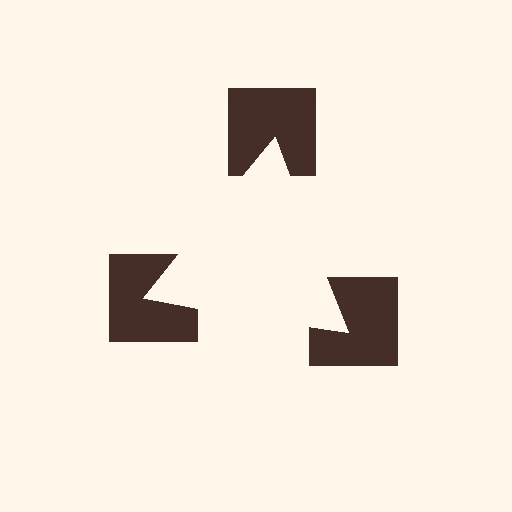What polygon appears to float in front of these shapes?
An illusory triangle — its edges are inferred from the aligned wedge cuts in the notched squares, not physically drawn.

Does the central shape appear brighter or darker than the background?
It typically appears slightly brighter than the background, even though no actual brightness change is drawn.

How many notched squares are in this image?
There are 3 — one at each vertex of the illusory triangle.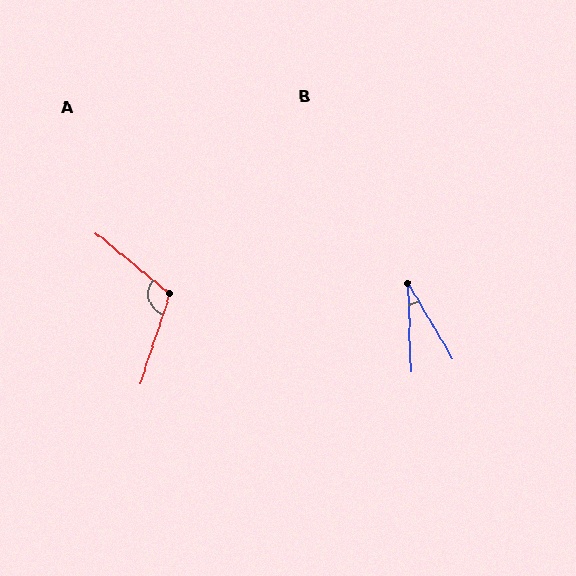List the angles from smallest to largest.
B (29°), A (111°).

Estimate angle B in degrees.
Approximately 29 degrees.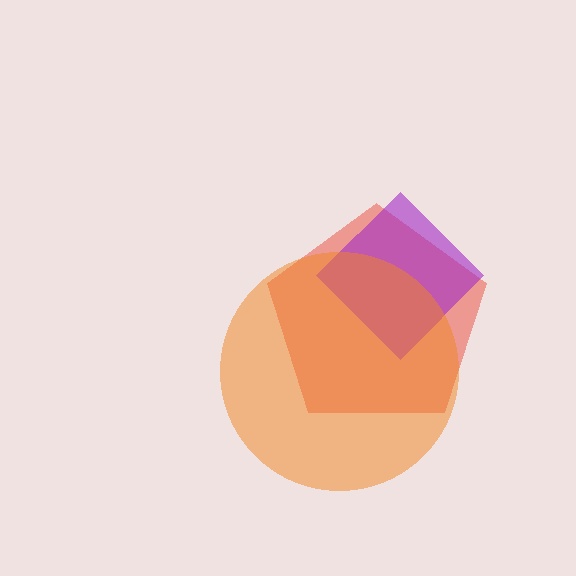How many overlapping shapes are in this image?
There are 3 overlapping shapes in the image.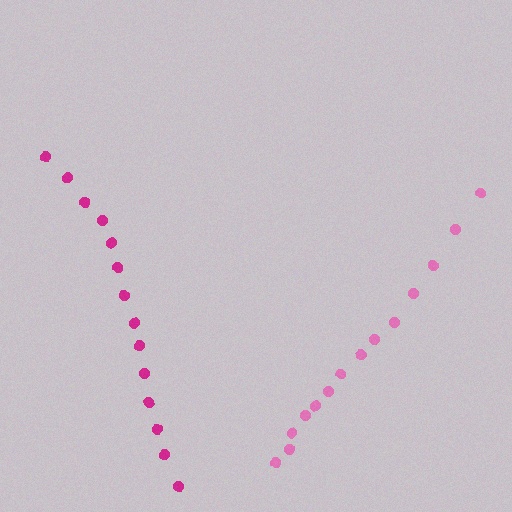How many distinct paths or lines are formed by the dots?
There are 2 distinct paths.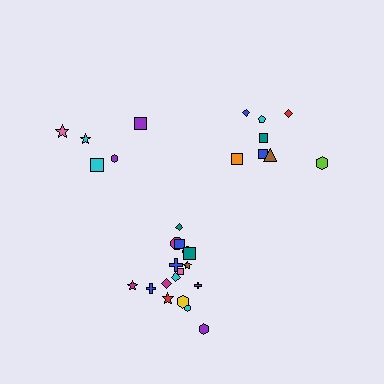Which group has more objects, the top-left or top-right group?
The top-right group.